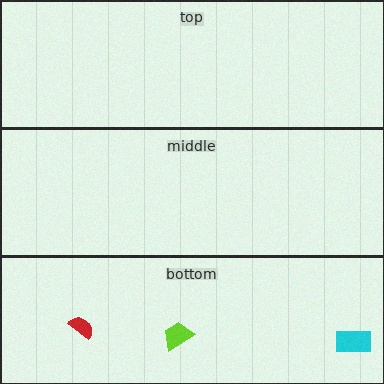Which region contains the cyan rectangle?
The bottom region.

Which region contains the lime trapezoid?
The bottom region.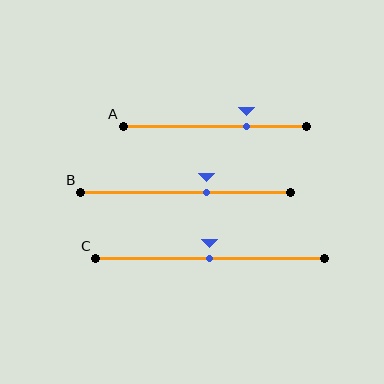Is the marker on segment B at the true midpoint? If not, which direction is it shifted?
No, the marker on segment B is shifted to the right by about 10% of the segment length.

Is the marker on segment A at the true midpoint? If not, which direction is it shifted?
No, the marker on segment A is shifted to the right by about 17% of the segment length.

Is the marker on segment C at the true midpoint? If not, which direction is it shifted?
Yes, the marker on segment C is at the true midpoint.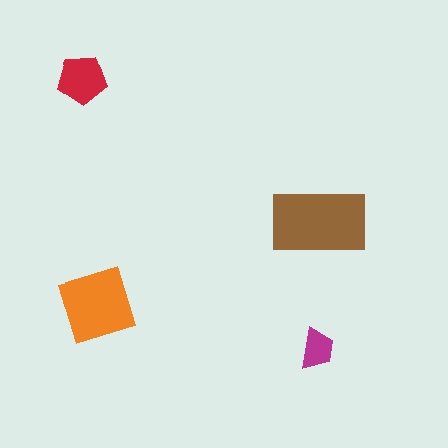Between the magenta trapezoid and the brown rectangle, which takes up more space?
The brown rectangle.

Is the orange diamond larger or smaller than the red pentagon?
Larger.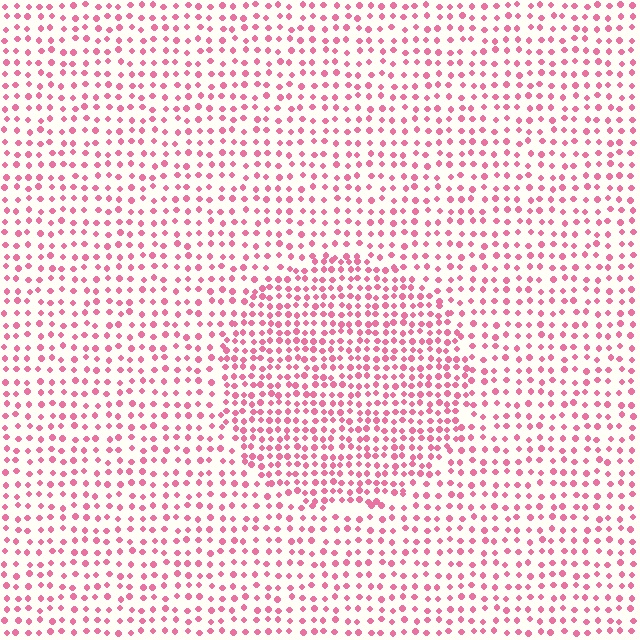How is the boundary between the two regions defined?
The boundary is defined by a change in element density (approximately 1.7x ratio). All elements are the same color, size, and shape.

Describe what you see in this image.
The image contains small pink elements arranged at two different densities. A circle-shaped region is visible where the elements are more densely packed than the surrounding area.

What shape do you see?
I see a circle.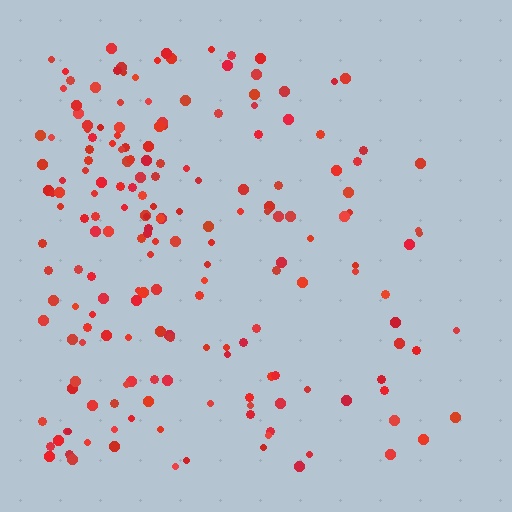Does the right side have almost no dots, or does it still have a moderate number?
Still a moderate number, just noticeably fewer than the left.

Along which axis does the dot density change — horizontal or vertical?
Horizontal.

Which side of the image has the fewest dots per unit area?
The right.